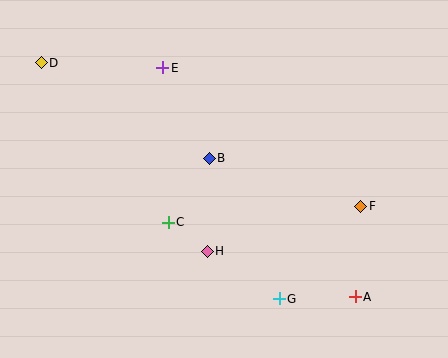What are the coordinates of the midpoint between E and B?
The midpoint between E and B is at (186, 113).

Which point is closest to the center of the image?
Point B at (209, 158) is closest to the center.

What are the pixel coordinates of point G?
Point G is at (279, 299).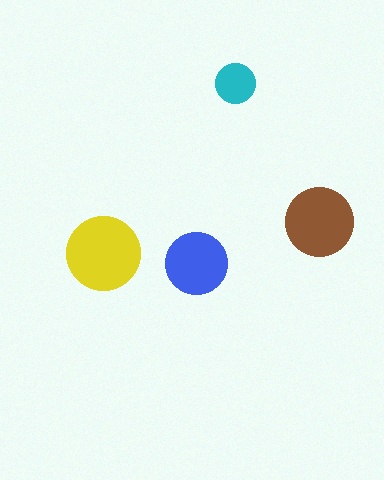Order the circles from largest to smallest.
the yellow one, the brown one, the blue one, the cyan one.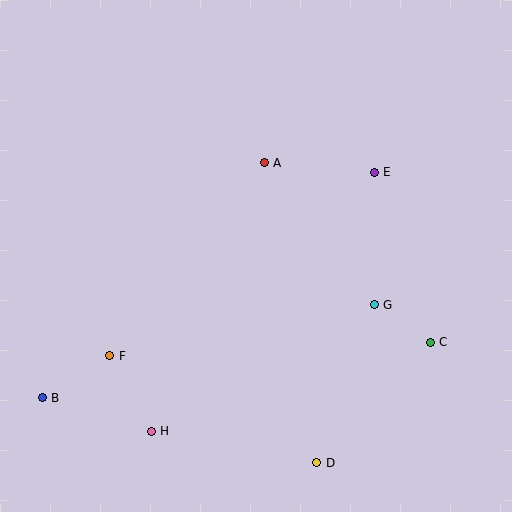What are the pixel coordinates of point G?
Point G is at (374, 305).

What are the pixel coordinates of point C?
Point C is at (430, 342).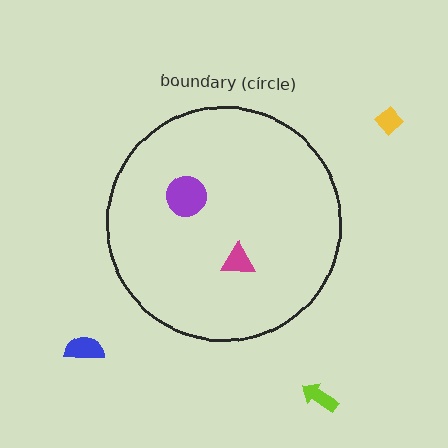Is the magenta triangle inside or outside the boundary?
Inside.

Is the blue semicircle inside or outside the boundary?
Outside.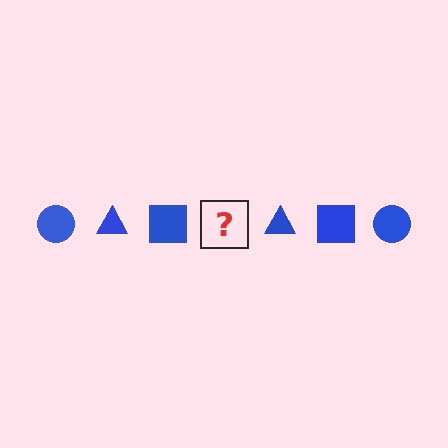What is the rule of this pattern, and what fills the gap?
The rule is that the pattern cycles through circle, triangle, square shapes in blue. The gap should be filled with a blue circle.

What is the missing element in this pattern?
The missing element is a blue circle.